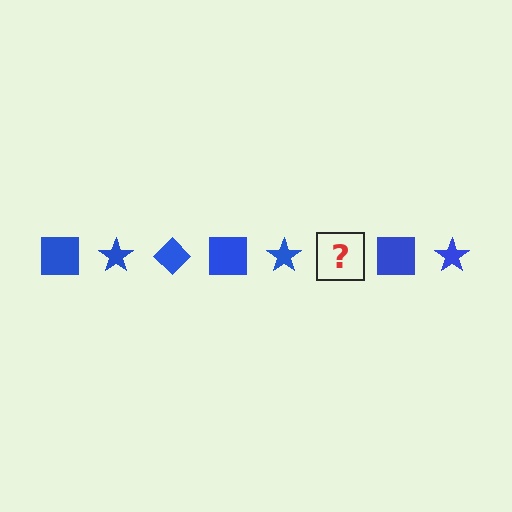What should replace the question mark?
The question mark should be replaced with a blue diamond.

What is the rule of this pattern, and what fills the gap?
The rule is that the pattern cycles through square, star, diamond shapes in blue. The gap should be filled with a blue diamond.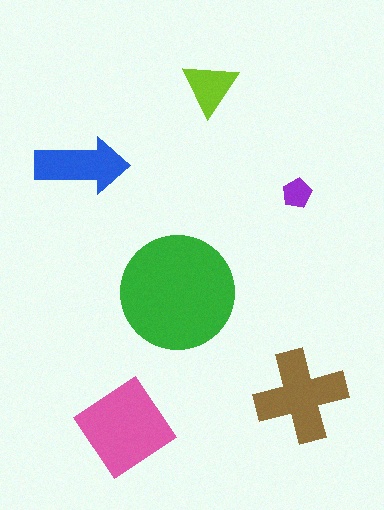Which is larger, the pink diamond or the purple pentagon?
The pink diamond.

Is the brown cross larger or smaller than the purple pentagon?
Larger.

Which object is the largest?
The green circle.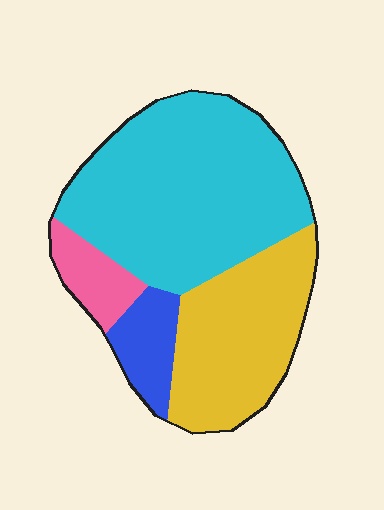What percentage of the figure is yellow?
Yellow covers about 30% of the figure.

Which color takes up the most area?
Cyan, at roughly 50%.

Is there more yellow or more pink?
Yellow.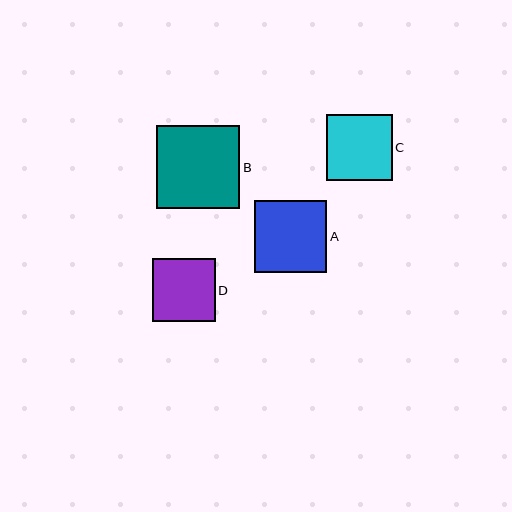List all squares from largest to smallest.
From largest to smallest: B, A, C, D.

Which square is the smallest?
Square D is the smallest with a size of approximately 63 pixels.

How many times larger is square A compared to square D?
Square A is approximately 1.2 times the size of square D.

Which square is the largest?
Square B is the largest with a size of approximately 83 pixels.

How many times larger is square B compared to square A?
Square B is approximately 1.1 times the size of square A.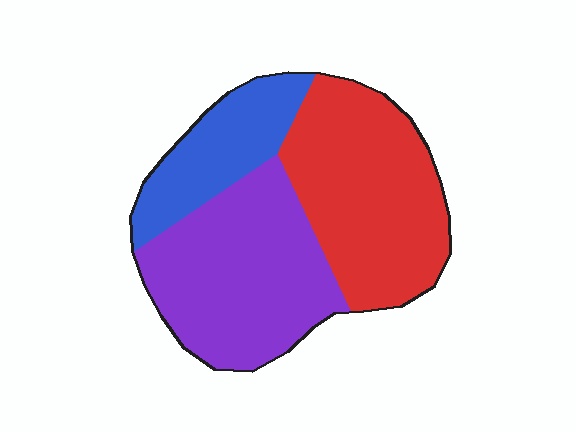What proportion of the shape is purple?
Purple covers 40% of the shape.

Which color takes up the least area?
Blue, at roughly 20%.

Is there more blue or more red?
Red.